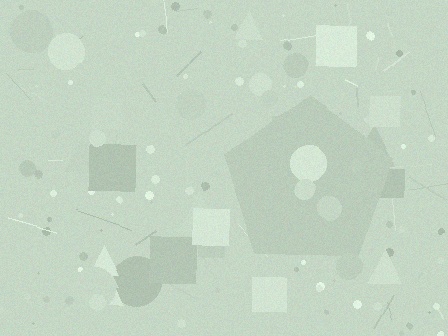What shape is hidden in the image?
A pentagon is hidden in the image.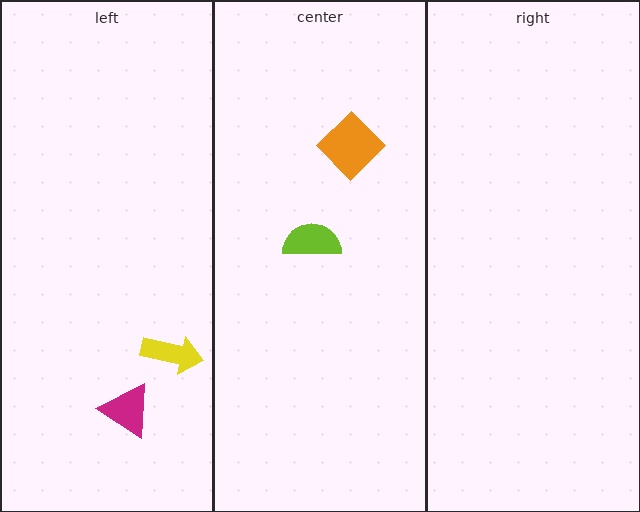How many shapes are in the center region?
2.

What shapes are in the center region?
The lime semicircle, the orange diamond.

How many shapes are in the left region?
2.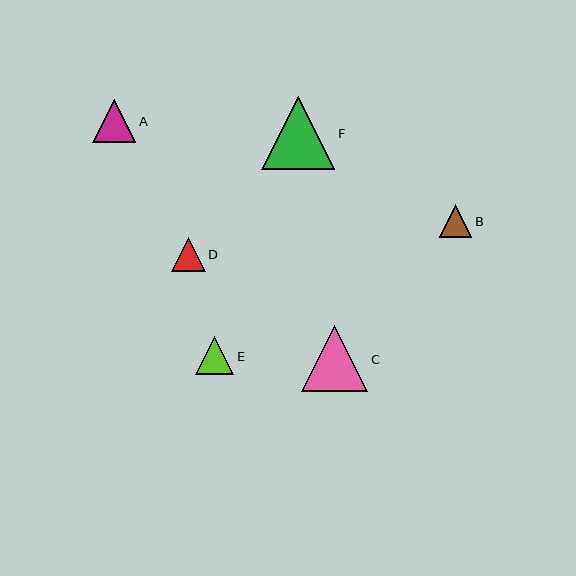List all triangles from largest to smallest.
From largest to smallest: F, C, A, E, D, B.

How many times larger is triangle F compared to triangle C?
Triangle F is approximately 1.1 times the size of triangle C.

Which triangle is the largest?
Triangle F is the largest with a size of approximately 73 pixels.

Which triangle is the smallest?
Triangle B is the smallest with a size of approximately 33 pixels.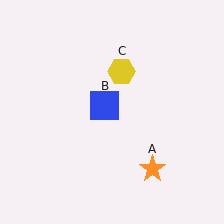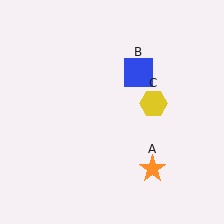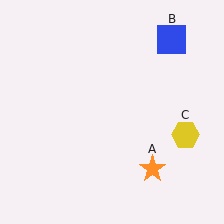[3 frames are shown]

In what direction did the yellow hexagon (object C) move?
The yellow hexagon (object C) moved down and to the right.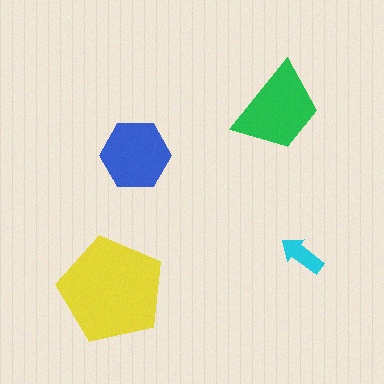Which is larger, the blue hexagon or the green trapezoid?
The green trapezoid.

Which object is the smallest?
The cyan arrow.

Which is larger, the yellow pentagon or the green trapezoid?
The yellow pentagon.